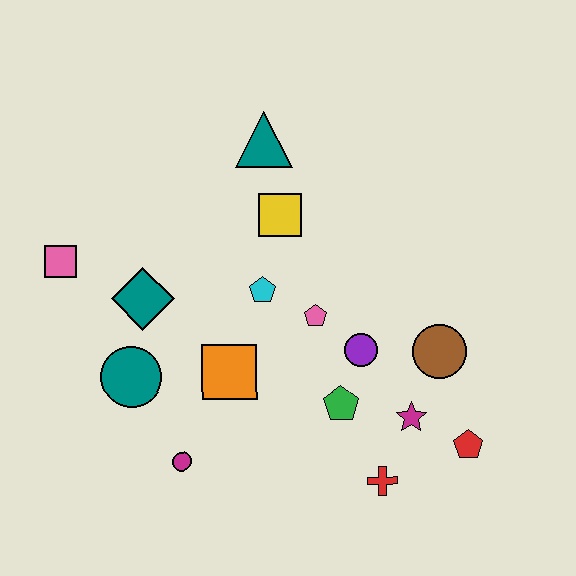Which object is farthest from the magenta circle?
The teal triangle is farthest from the magenta circle.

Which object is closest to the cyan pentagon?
The pink pentagon is closest to the cyan pentagon.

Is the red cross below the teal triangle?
Yes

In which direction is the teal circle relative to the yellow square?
The teal circle is below the yellow square.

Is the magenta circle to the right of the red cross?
No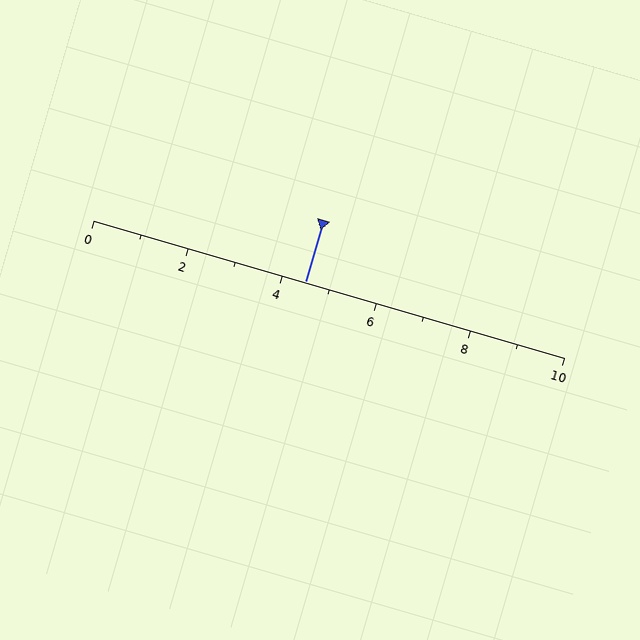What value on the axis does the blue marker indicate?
The marker indicates approximately 4.5.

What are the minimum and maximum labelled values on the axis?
The axis runs from 0 to 10.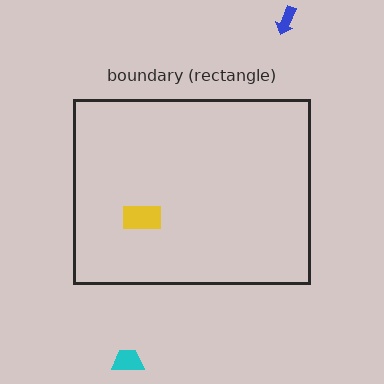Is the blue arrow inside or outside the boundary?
Outside.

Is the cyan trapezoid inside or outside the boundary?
Outside.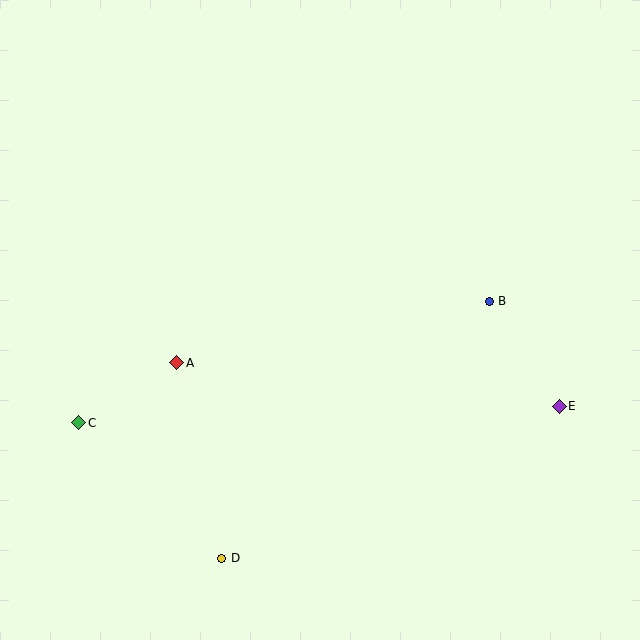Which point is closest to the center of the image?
Point A at (177, 363) is closest to the center.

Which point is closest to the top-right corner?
Point B is closest to the top-right corner.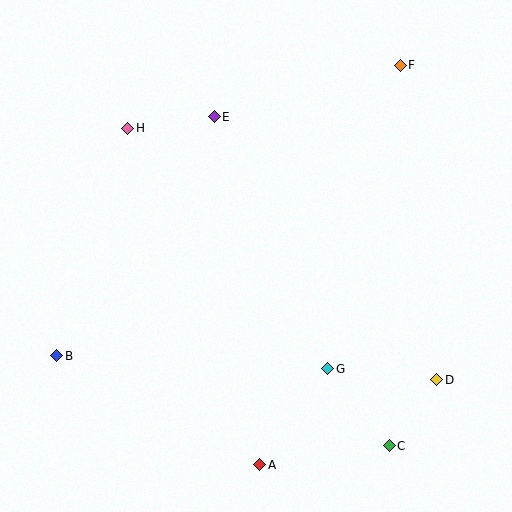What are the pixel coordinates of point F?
Point F is at (400, 65).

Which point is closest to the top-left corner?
Point H is closest to the top-left corner.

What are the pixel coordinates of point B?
Point B is at (57, 356).